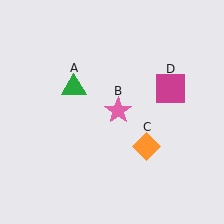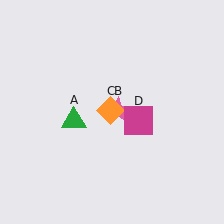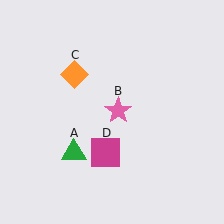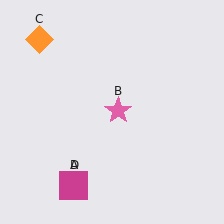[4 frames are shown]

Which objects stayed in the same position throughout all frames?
Pink star (object B) remained stationary.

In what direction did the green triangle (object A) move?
The green triangle (object A) moved down.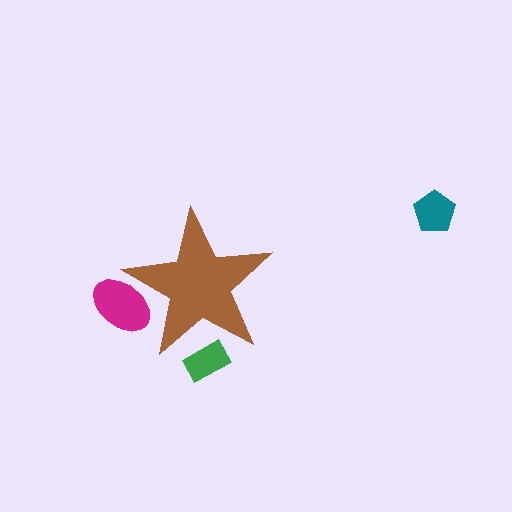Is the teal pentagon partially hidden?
No, the teal pentagon is fully visible.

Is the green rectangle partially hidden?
Yes, the green rectangle is partially hidden behind the brown star.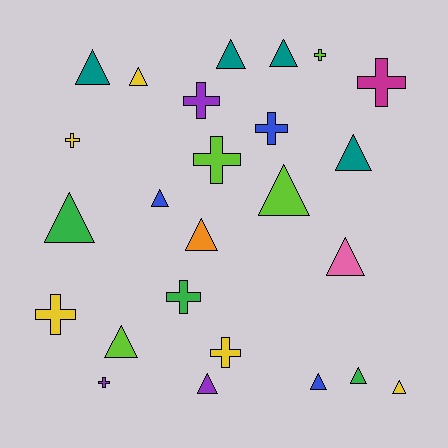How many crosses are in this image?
There are 10 crosses.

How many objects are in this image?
There are 25 objects.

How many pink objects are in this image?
There is 1 pink object.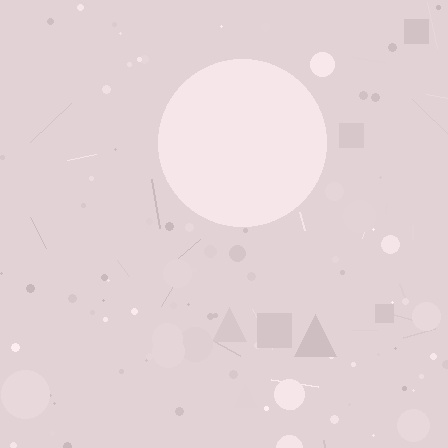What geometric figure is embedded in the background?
A circle is embedded in the background.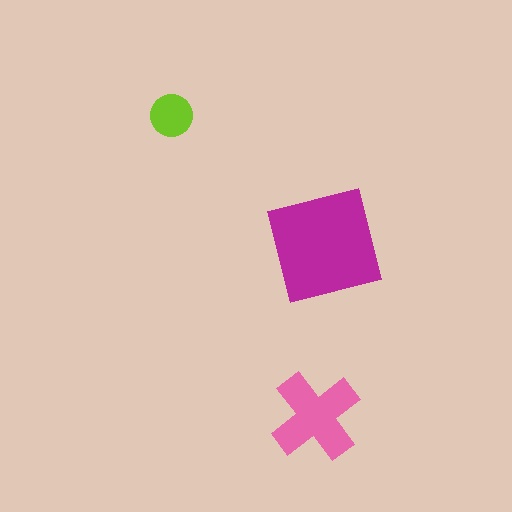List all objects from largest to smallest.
The magenta square, the pink cross, the lime circle.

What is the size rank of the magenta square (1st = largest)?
1st.